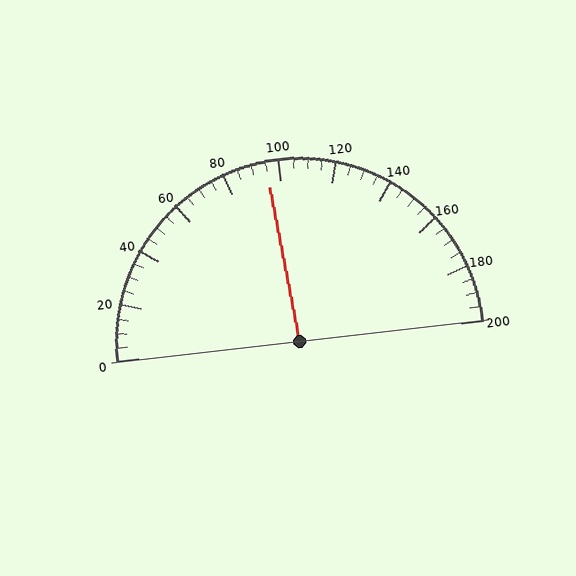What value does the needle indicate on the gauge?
The needle indicates approximately 95.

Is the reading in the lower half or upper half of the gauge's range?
The reading is in the lower half of the range (0 to 200).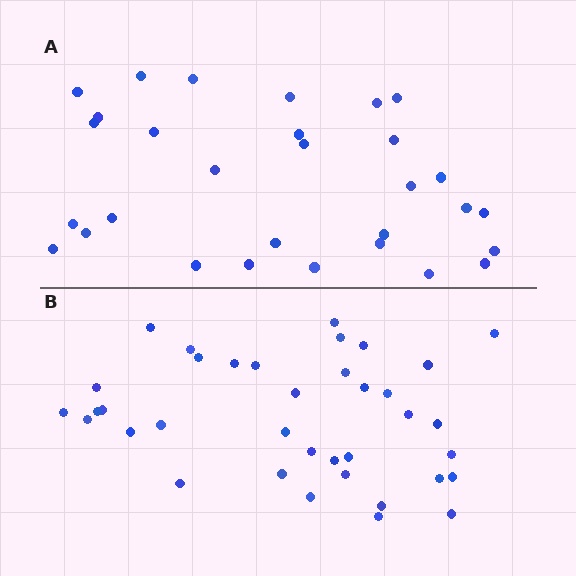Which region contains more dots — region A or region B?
Region B (the bottom region) has more dots.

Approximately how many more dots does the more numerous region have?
Region B has roughly 8 or so more dots than region A.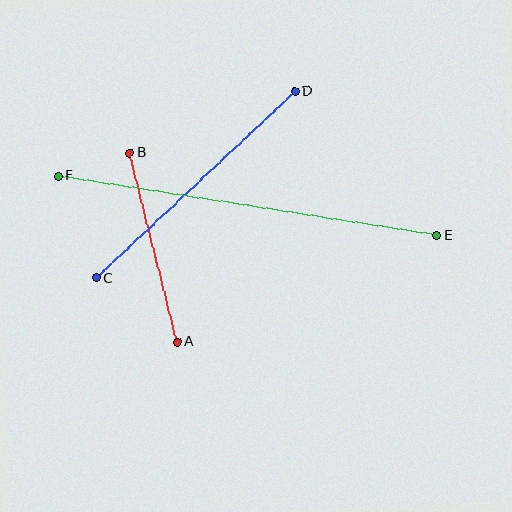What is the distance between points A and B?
The distance is approximately 195 pixels.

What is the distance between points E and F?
The distance is approximately 383 pixels.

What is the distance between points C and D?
The distance is approximately 272 pixels.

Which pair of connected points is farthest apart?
Points E and F are farthest apart.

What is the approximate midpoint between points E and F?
The midpoint is at approximately (248, 206) pixels.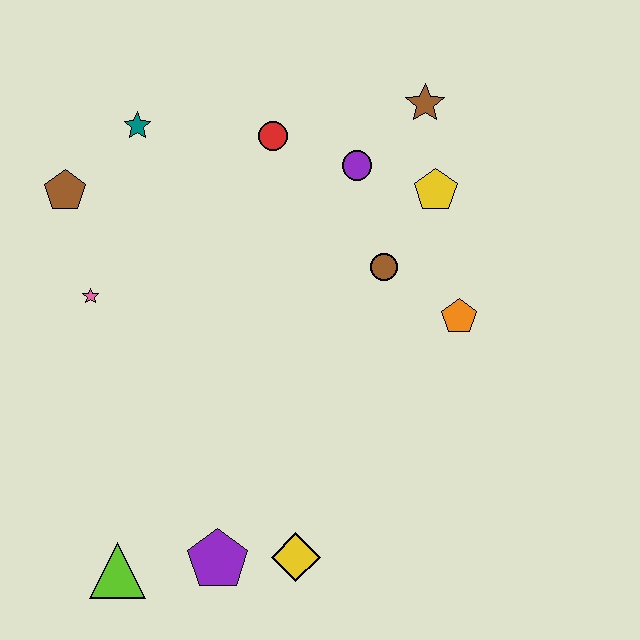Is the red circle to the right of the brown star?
No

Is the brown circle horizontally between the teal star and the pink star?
No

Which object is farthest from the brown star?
The lime triangle is farthest from the brown star.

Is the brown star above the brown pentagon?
Yes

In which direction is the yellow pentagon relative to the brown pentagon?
The yellow pentagon is to the right of the brown pentagon.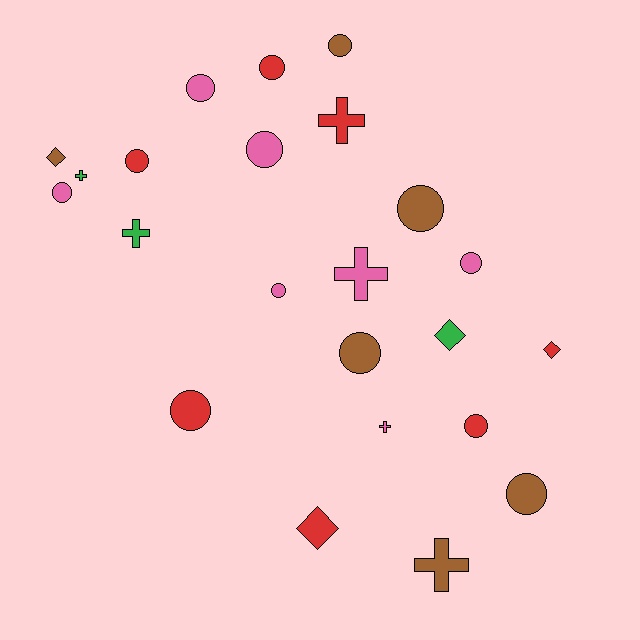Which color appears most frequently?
Pink, with 7 objects.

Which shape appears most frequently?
Circle, with 13 objects.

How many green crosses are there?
There are 2 green crosses.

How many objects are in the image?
There are 23 objects.